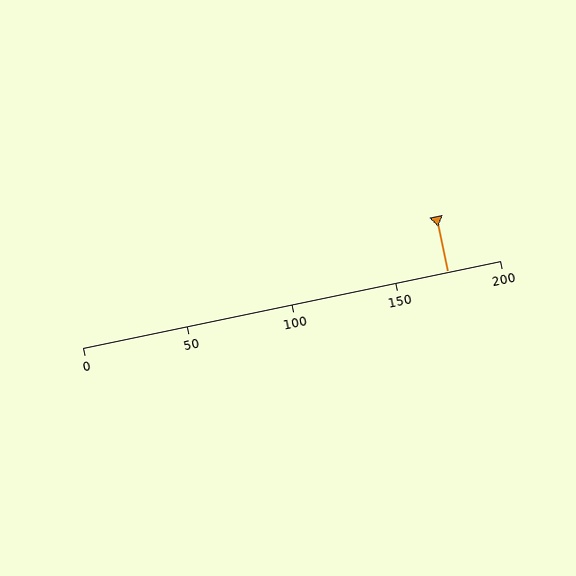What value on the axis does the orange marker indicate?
The marker indicates approximately 175.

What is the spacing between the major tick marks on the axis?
The major ticks are spaced 50 apart.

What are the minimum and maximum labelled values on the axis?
The axis runs from 0 to 200.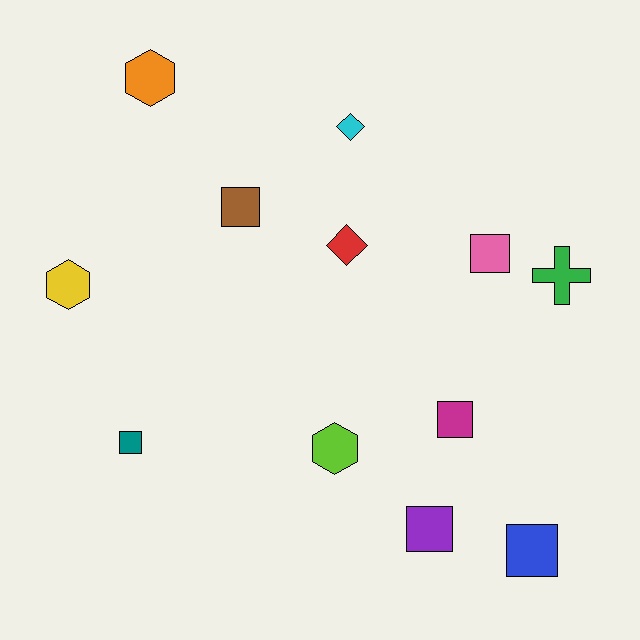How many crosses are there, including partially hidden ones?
There is 1 cross.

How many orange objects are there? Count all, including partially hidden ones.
There is 1 orange object.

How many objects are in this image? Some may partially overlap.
There are 12 objects.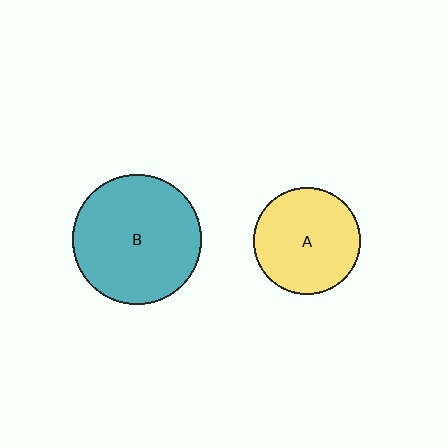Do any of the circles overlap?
No, none of the circles overlap.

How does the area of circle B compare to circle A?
Approximately 1.5 times.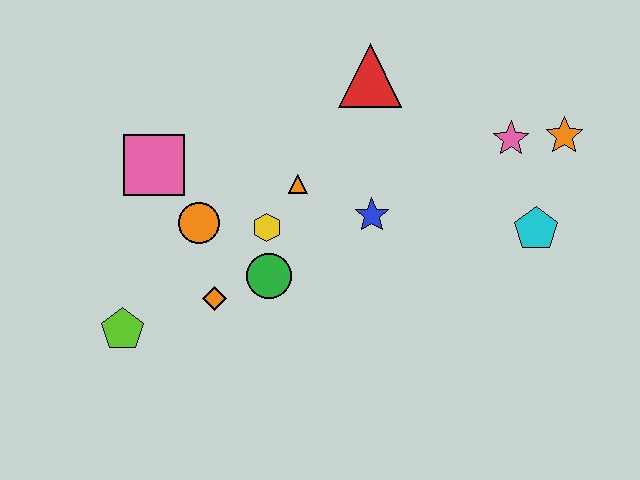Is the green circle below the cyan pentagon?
Yes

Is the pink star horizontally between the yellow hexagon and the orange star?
Yes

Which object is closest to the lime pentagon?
The orange diamond is closest to the lime pentagon.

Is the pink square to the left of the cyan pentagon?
Yes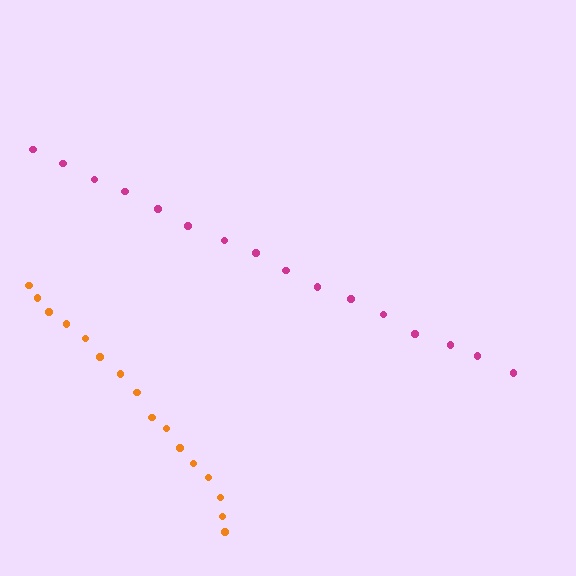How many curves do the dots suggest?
There are 2 distinct paths.